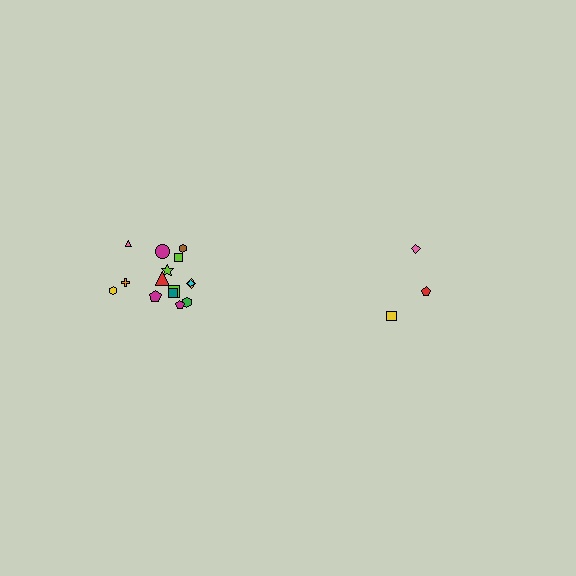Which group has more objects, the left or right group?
The left group.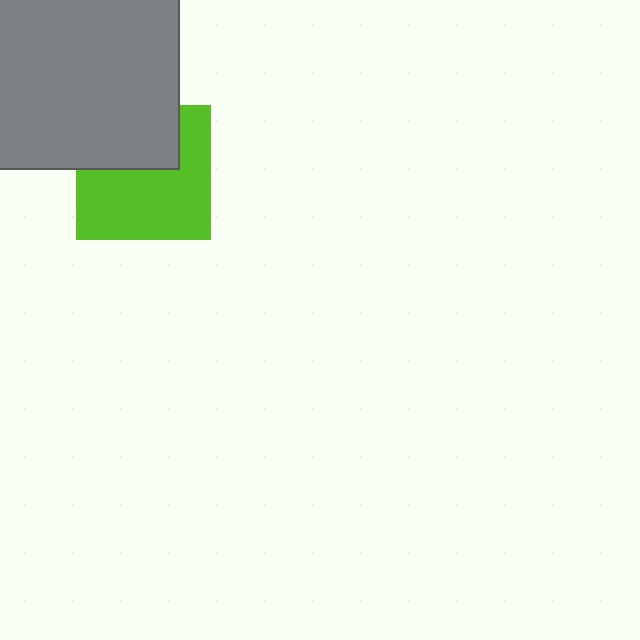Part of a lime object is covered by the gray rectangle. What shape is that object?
It is a square.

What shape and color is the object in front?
The object in front is a gray rectangle.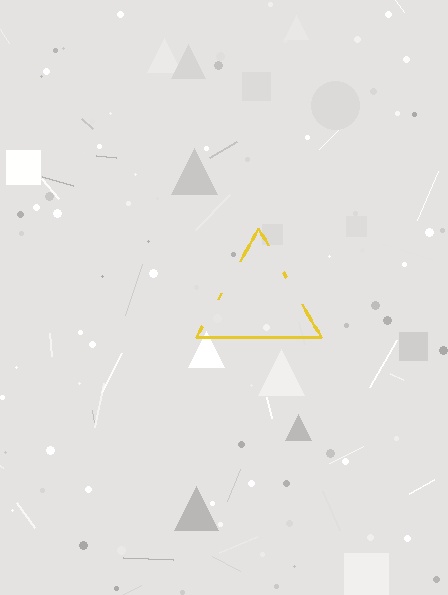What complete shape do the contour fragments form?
The contour fragments form a triangle.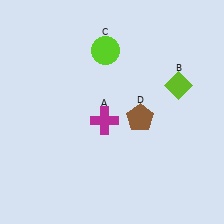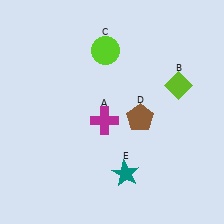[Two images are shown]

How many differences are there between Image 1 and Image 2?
There is 1 difference between the two images.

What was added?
A teal star (E) was added in Image 2.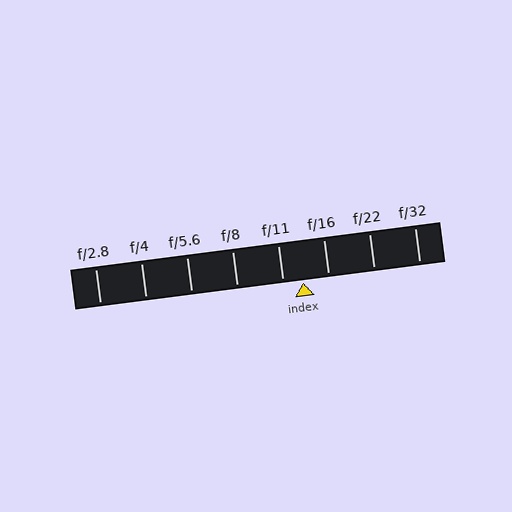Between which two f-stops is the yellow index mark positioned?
The index mark is between f/11 and f/16.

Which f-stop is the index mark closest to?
The index mark is closest to f/11.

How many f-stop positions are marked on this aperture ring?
There are 8 f-stop positions marked.